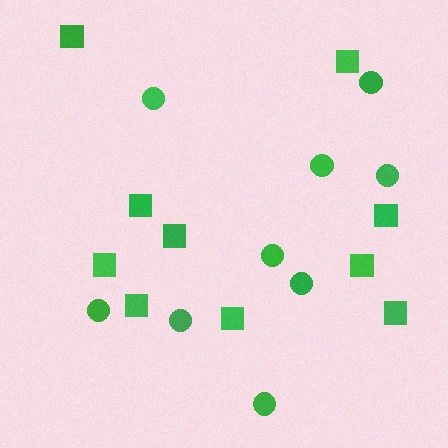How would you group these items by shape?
There are 2 groups: one group of circles (9) and one group of squares (10).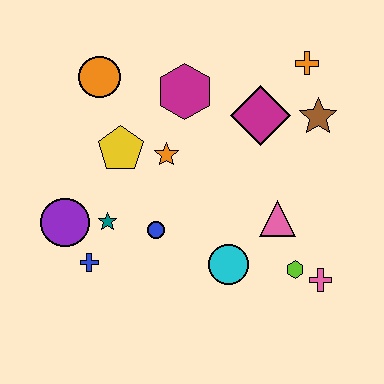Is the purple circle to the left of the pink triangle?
Yes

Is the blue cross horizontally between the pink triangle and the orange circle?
No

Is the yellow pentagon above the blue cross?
Yes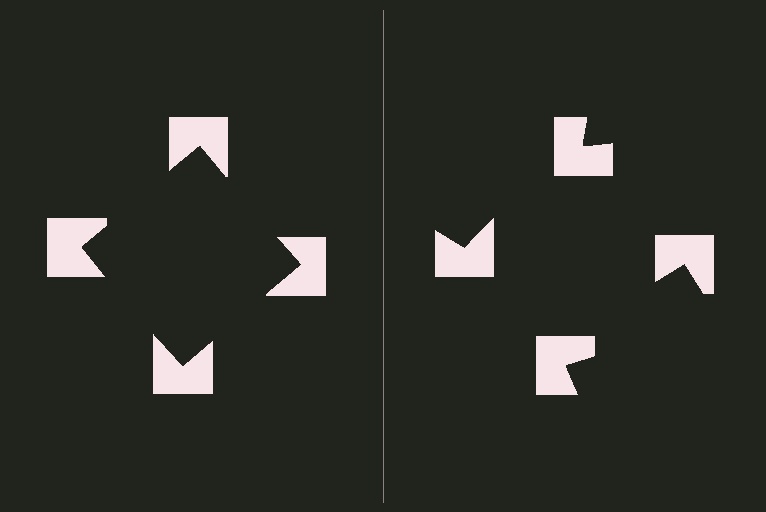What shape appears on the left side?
An illusory square.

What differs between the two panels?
The notched squares are positioned identically on both sides; only the wedge orientations differ. On the left they align to a square; on the right they are misaligned.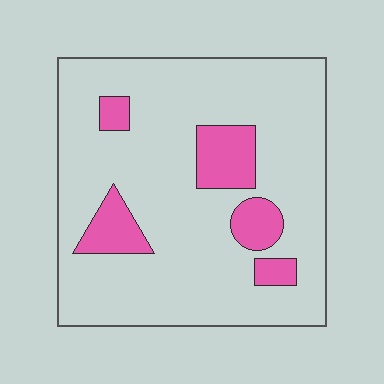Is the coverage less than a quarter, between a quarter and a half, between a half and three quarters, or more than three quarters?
Less than a quarter.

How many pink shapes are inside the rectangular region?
5.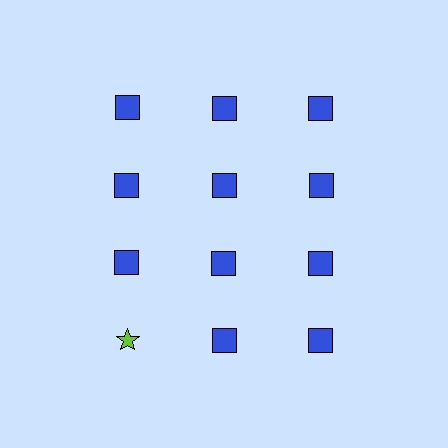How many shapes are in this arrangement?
There are 12 shapes arranged in a grid pattern.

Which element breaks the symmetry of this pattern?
The lime star in the fourth row, leftmost column breaks the symmetry. All other shapes are blue squares.